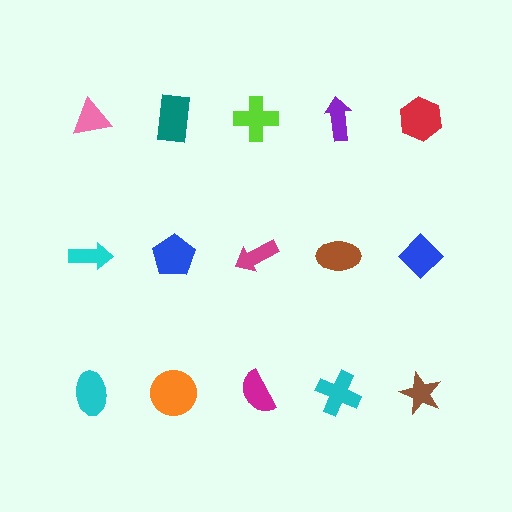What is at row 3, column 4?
A cyan cross.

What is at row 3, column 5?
A brown star.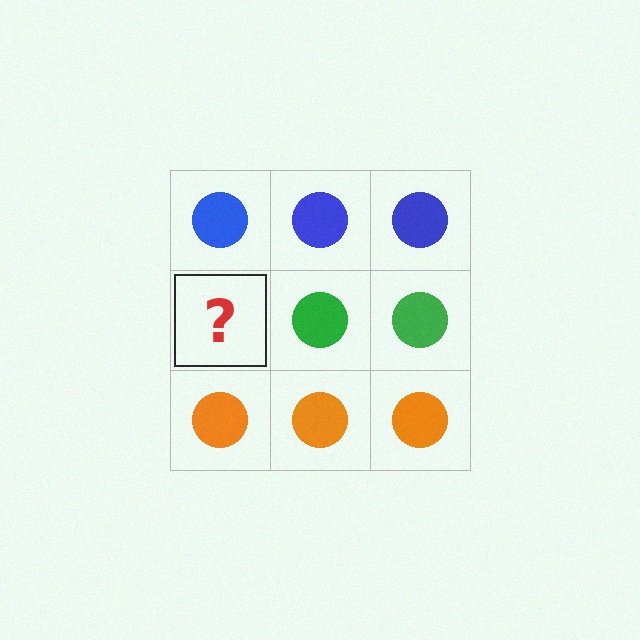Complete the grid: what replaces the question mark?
The question mark should be replaced with a green circle.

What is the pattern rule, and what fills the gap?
The rule is that each row has a consistent color. The gap should be filled with a green circle.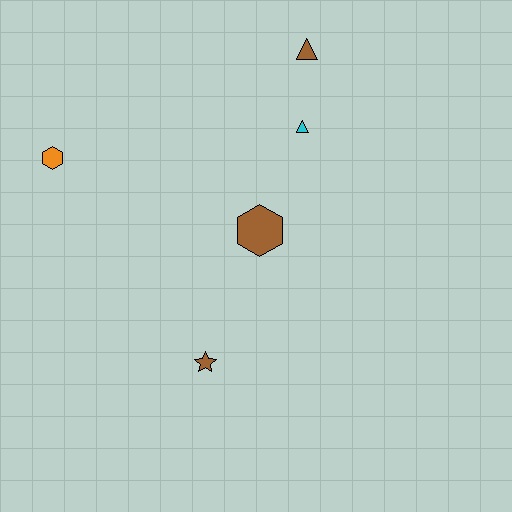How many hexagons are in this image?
There are 2 hexagons.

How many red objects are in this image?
There are no red objects.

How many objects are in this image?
There are 5 objects.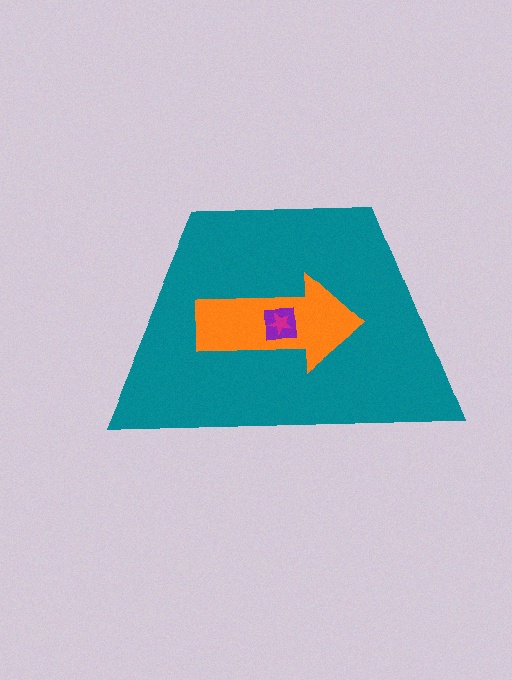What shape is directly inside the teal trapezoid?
The orange arrow.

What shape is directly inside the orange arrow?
The purple square.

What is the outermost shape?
The teal trapezoid.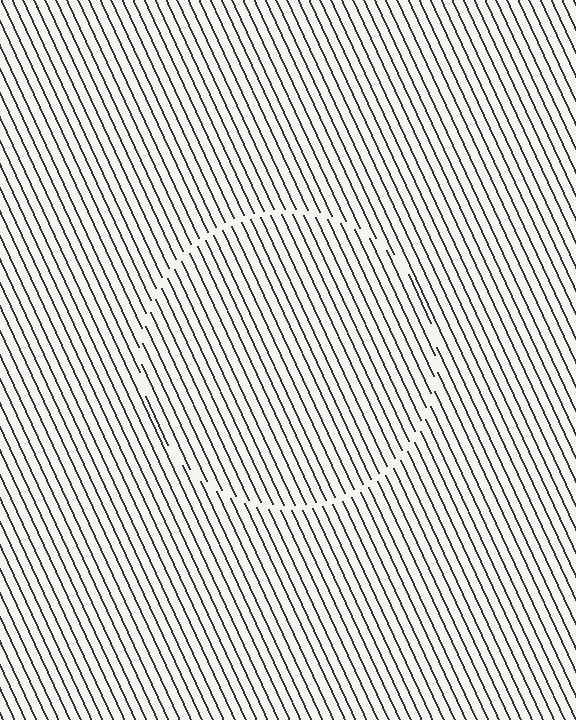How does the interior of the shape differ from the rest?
The interior of the shape contains the same grating, shifted by half a period — the contour is defined by the phase discontinuity where line-ends from the inner and outer gratings abut.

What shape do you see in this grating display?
An illusory circle. The interior of the shape contains the same grating, shifted by half a period — the contour is defined by the phase discontinuity where line-ends from the inner and outer gratings abut.